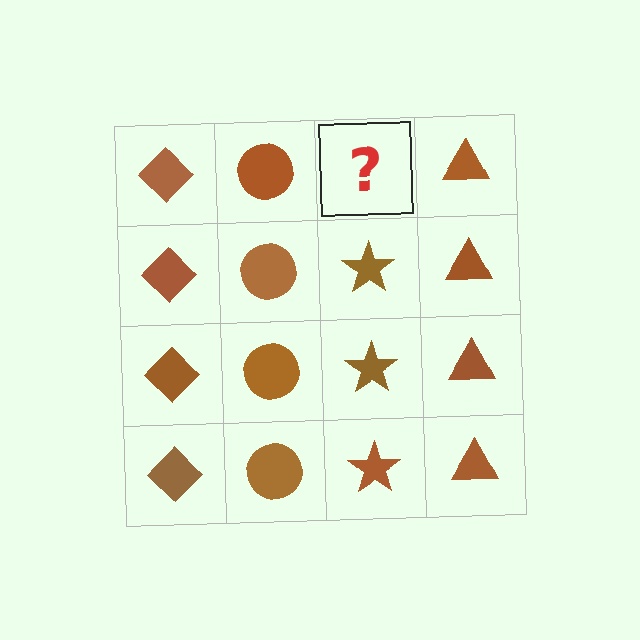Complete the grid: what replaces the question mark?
The question mark should be replaced with a brown star.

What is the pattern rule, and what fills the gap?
The rule is that each column has a consistent shape. The gap should be filled with a brown star.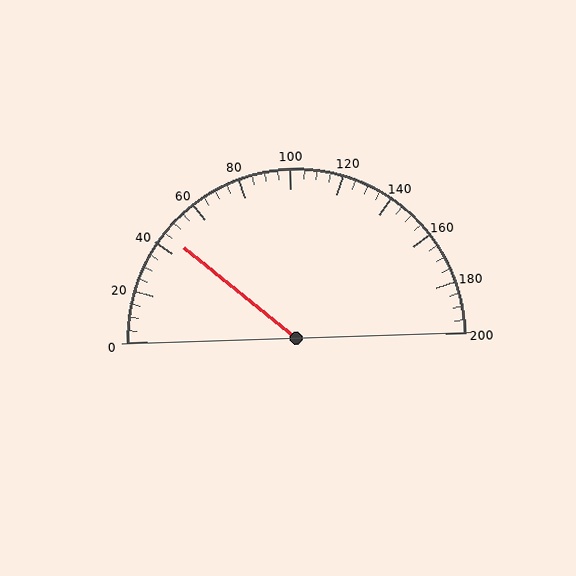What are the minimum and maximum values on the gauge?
The gauge ranges from 0 to 200.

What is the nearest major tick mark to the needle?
The nearest major tick mark is 40.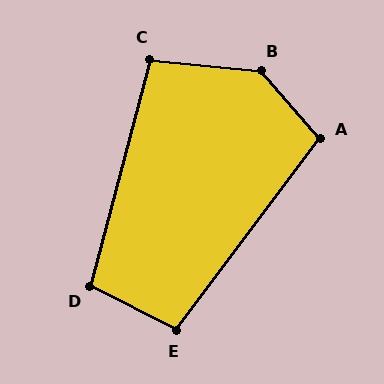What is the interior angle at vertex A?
Approximately 102 degrees (obtuse).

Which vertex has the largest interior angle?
B, at approximately 137 degrees.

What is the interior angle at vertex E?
Approximately 100 degrees (obtuse).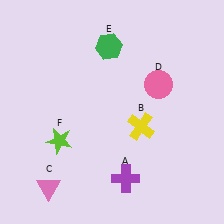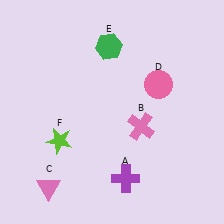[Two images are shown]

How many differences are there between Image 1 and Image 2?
There is 1 difference between the two images.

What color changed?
The cross (B) changed from yellow in Image 1 to pink in Image 2.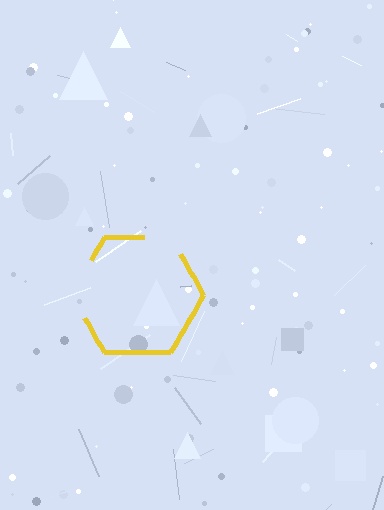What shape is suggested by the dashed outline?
The dashed outline suggests a hexagon.